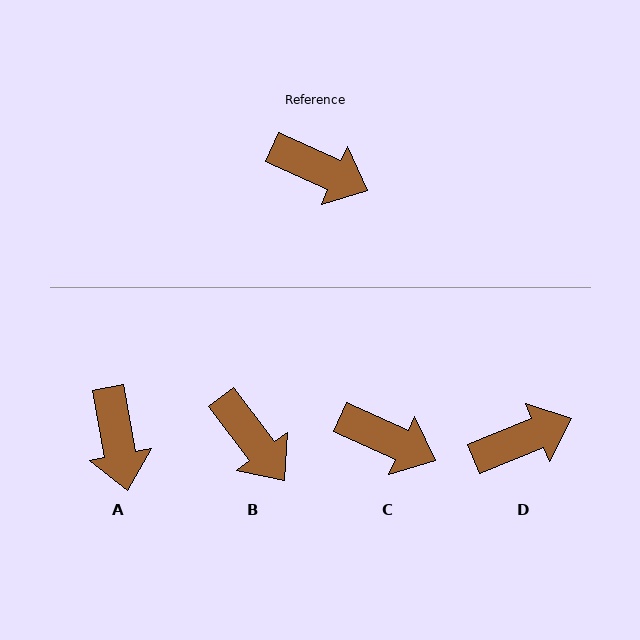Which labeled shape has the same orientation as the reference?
C.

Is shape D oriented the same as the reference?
No, it is off by about 47 degrees.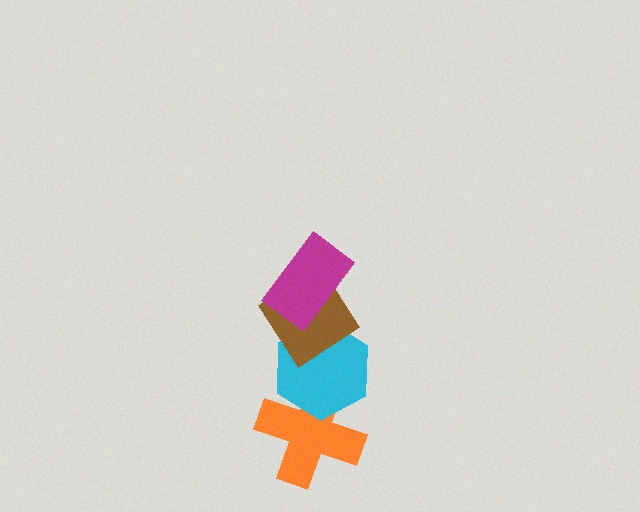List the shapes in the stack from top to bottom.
From top to bottom: the magenta rectangle, the brown diamond, the cyan hexagon, the orange cross.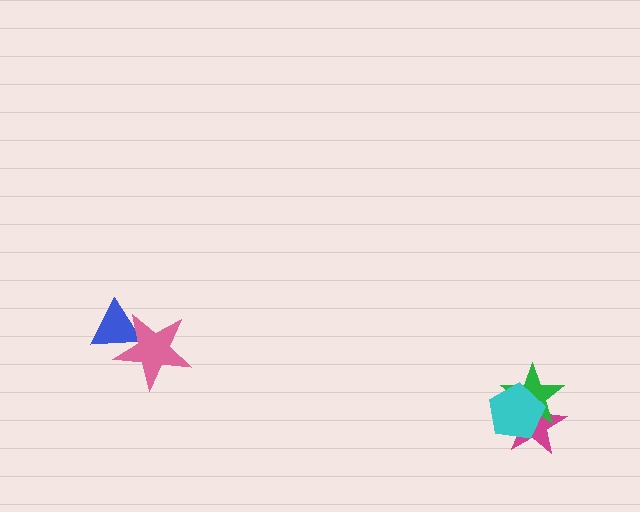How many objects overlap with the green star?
2 objects overlap with the green star.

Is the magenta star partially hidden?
Yes, it is partially covered by another shape.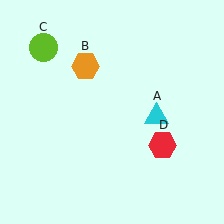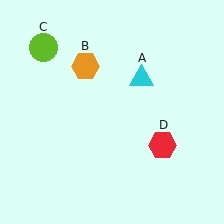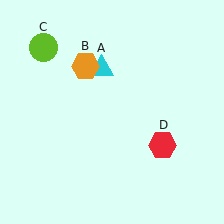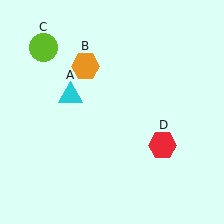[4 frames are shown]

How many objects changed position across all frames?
1 object changed position: cyan triangle (object A).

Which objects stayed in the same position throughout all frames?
Orange hexagon (object B) and lime circle (object C) and red hexagon (object D) remained stationary.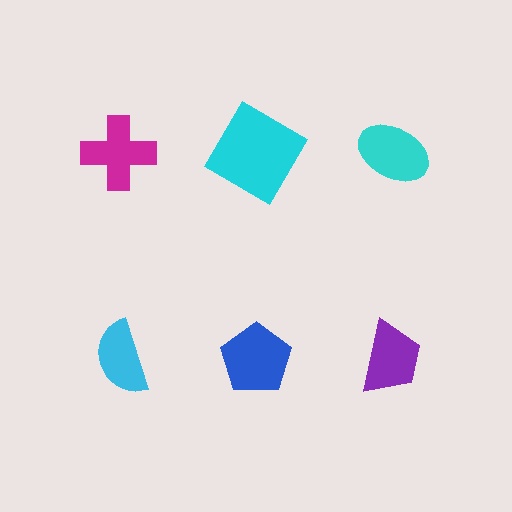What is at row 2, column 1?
A cyan semicircle.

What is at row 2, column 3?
A purple trapezoid.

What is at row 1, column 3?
A cyan ellipse.